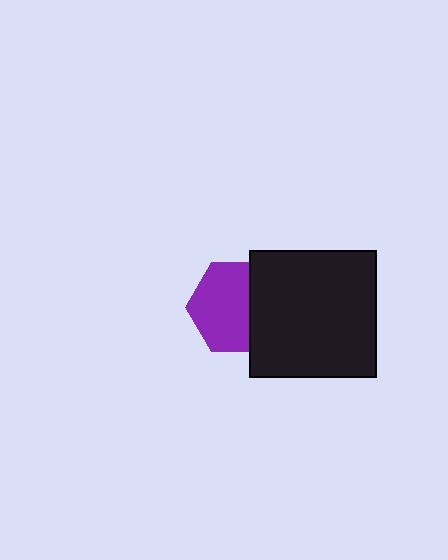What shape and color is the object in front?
The object in front is a black square.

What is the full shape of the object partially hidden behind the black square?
The partially hidden object is a purple hexagon.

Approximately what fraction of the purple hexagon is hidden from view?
Roughly 34% of the purple hexagon is hidden behind the black square.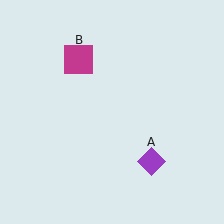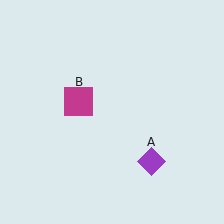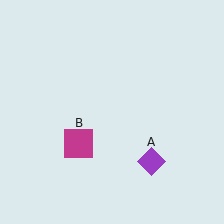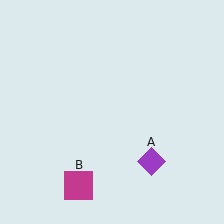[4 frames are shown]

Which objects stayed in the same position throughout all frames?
Purple diamond (object A) remained stationary.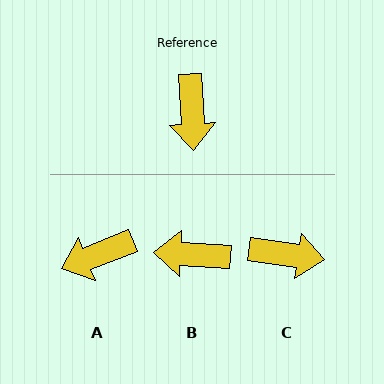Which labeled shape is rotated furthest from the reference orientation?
B, about 96 degrees away.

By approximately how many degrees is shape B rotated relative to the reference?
Approximately 96 degrees clockwise.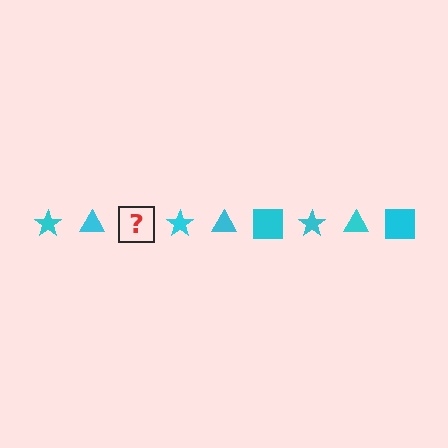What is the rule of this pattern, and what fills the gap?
The rule is that the pattern cycles through star, triangle, square shapes in cyan. The gap should be filled with a cyan square.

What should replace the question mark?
The question mark should be replaced with a cyan square.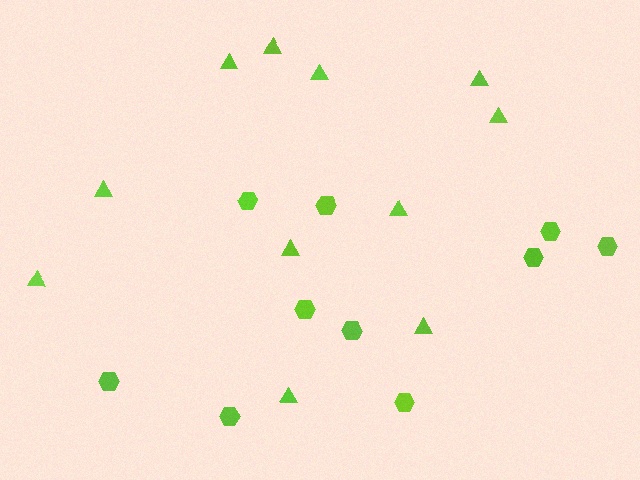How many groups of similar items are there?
There are 2 groups: one group of hexagons (10) and one group of triangles (11).